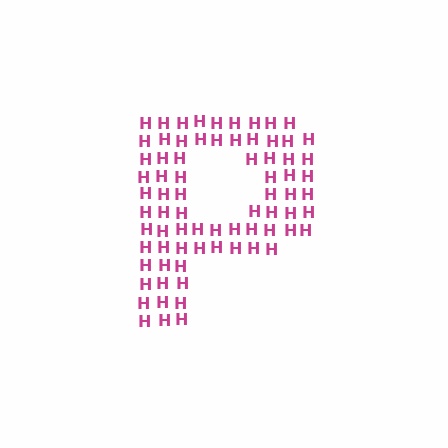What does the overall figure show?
The overall figure shows the letter P.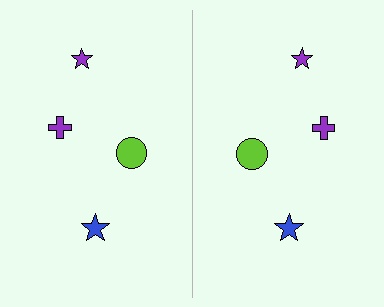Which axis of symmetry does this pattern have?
The pattern has a vertical axis of symmetry running through the center of the image.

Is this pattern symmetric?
Yes, this pattern has bilateral (reflection) symmetry.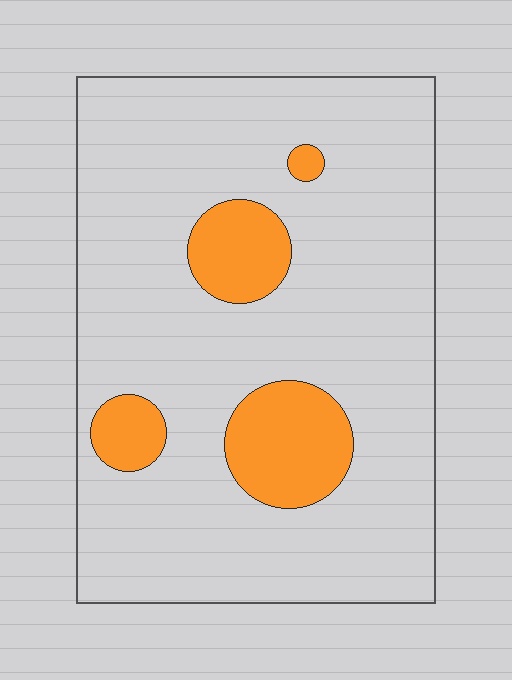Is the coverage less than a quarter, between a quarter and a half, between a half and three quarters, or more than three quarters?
Less than a quarter.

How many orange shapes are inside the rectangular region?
4.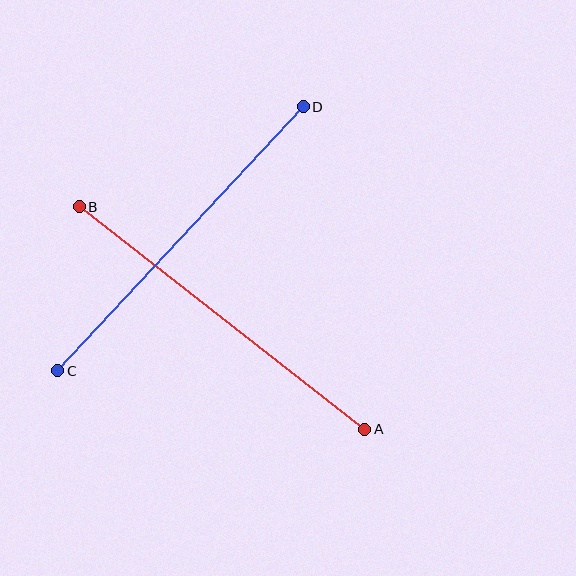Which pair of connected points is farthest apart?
Points A and B are farthest apart.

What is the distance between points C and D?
The distance is approximately 360 pixels.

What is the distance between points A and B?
The distance is approximately 362 pixels.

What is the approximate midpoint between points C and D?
The midpoint is at approximately (180, 239) pixels.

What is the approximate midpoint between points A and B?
The midpoint is at approximately (222, 318) pixels.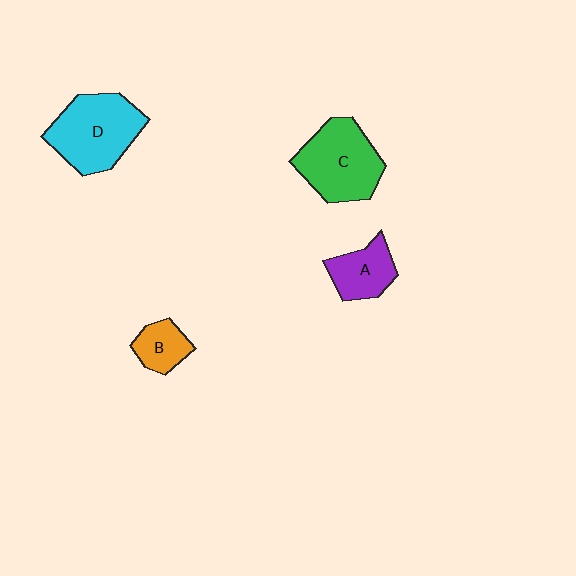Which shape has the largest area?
Shape D (cyan).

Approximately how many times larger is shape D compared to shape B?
Approximately 2.5 times.